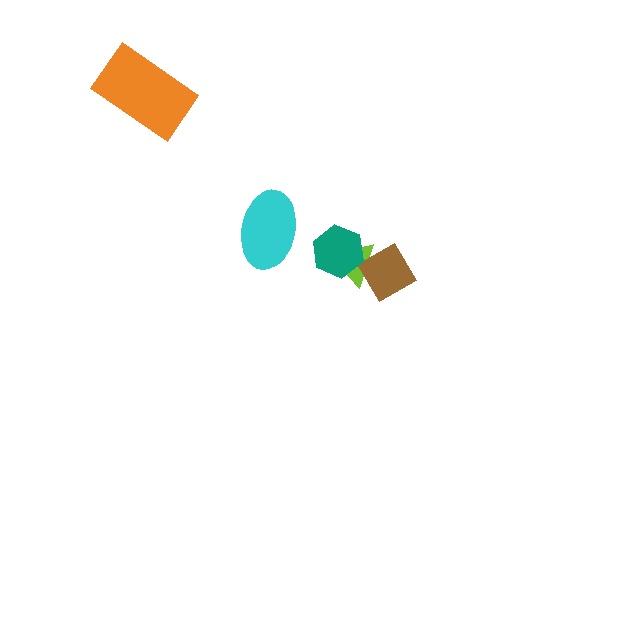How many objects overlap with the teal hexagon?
1 object overlaps with the teal hexagon.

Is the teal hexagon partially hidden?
No, no other shape covers it.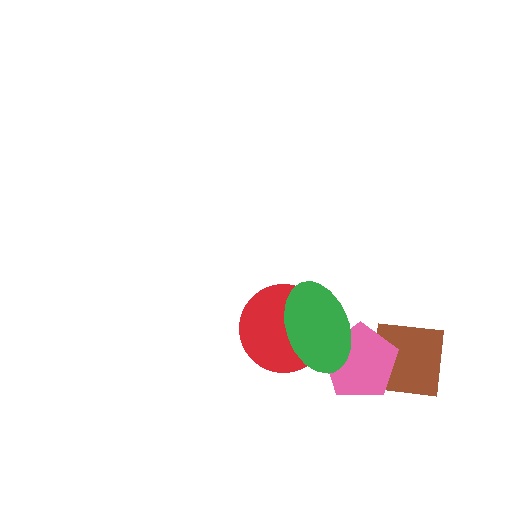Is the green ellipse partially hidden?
No, no other shape covers it.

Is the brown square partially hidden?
Yes, it is partially covered by another shape.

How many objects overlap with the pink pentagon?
2 objects overlap with the pink pentagon.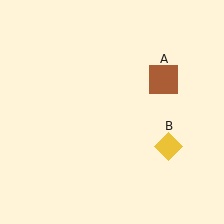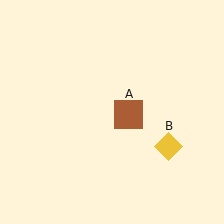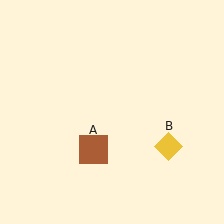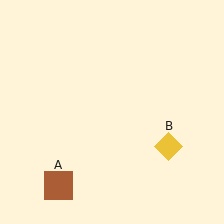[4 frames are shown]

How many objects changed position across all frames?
1 object changed position: brown square (object A).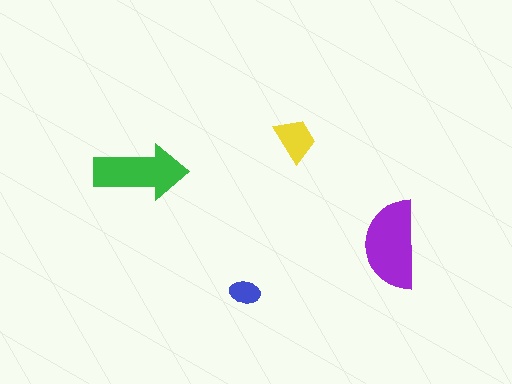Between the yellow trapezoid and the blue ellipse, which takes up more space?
The yellow trapezoid.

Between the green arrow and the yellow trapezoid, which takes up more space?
The green arrow.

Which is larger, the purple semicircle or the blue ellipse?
The purple semicircle.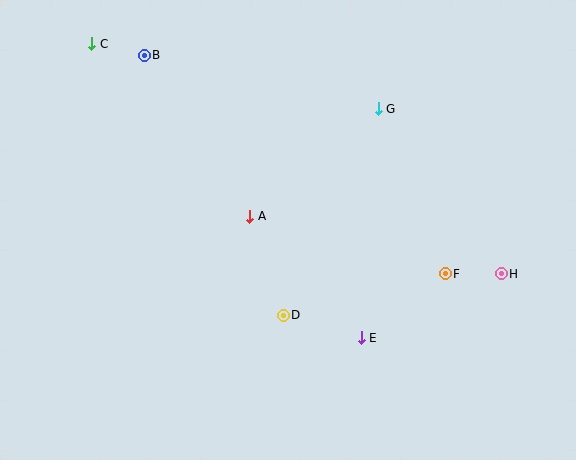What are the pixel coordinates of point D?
Point D is at (283, 315).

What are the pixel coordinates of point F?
Point F is at (445, 274).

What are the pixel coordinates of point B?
Point B is at (144, 55).